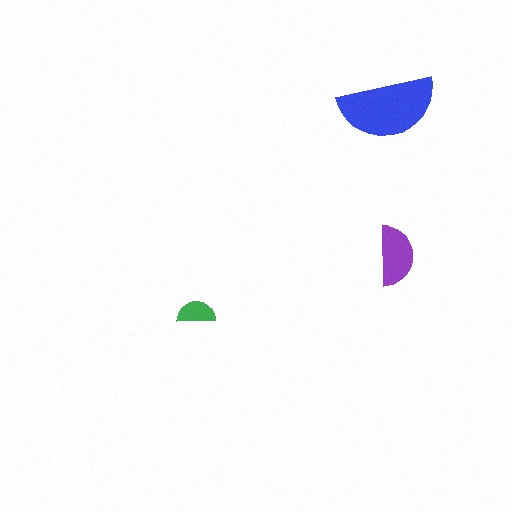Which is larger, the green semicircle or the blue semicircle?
The blue one.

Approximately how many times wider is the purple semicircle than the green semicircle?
About 1.5 times wider.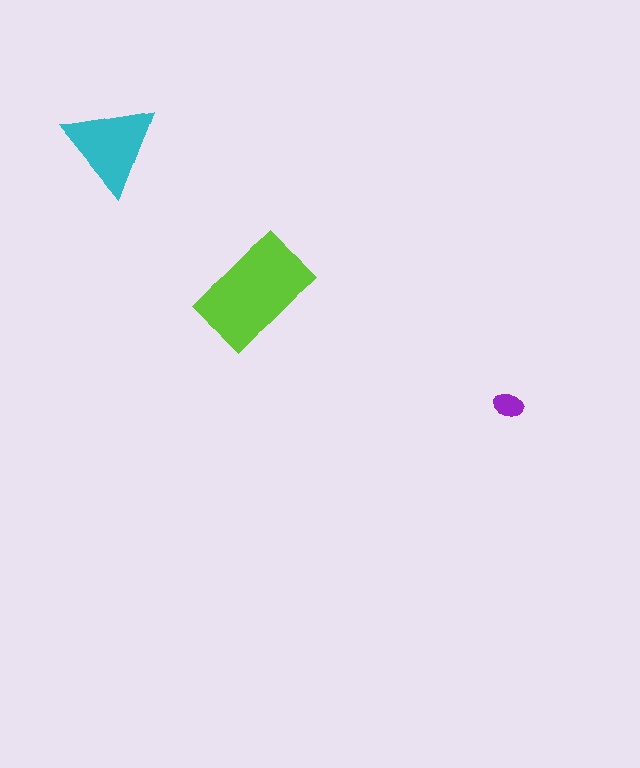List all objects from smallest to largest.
The purple ellipse, the cyan triangle, the lime rectangle.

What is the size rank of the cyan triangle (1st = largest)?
2nd.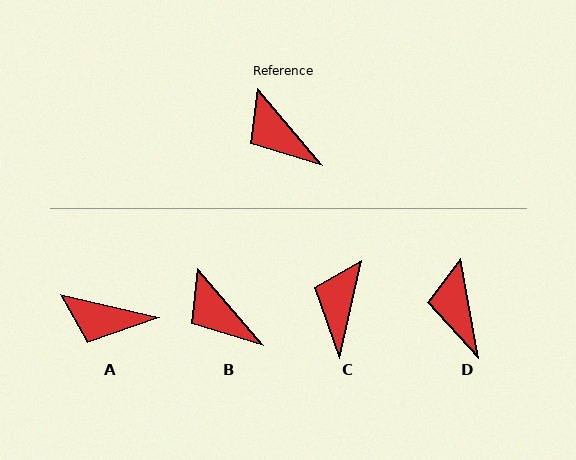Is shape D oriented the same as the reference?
No, it is off by about 30 degrees.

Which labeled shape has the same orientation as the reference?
B.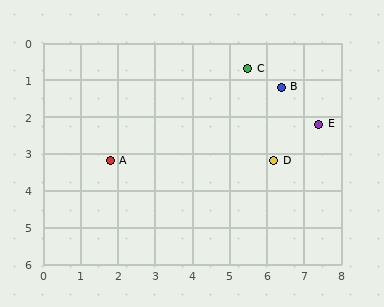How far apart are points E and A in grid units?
Points E and A are about 5.7 grid units apart.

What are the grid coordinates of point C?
Point C is at approximately (5.5, 0.7).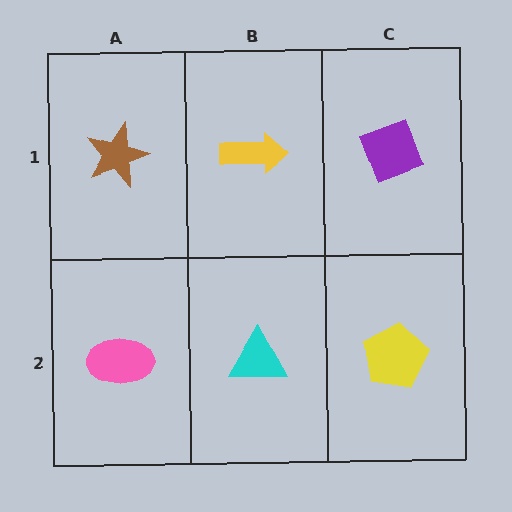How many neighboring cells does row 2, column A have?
2.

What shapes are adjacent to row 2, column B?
A yellow arrow (row 1, column B), a pink ellipse (row 2, column A), a yellow pentagon (row 2, column C).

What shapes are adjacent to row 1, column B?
A cyan triangle (row 2, column B), a brown star (row 1, column A), a purple diamond (row 1, column C).